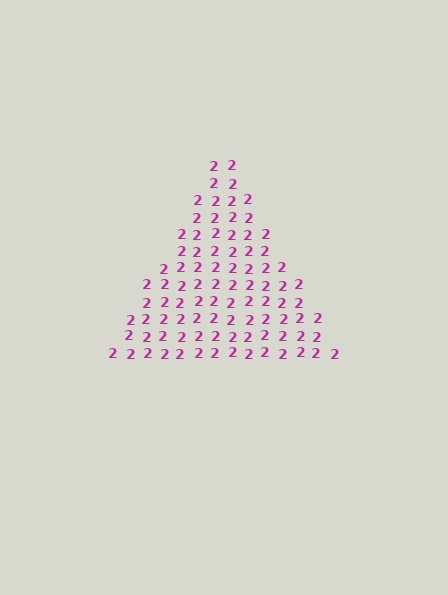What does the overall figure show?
The overall figure shows a triangle.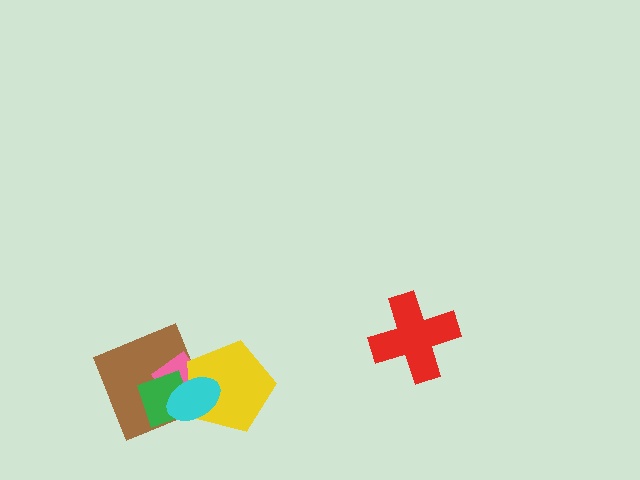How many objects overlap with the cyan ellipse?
4 objects overlap with the cyan ellipse.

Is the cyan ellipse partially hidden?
No, no other shape covers it.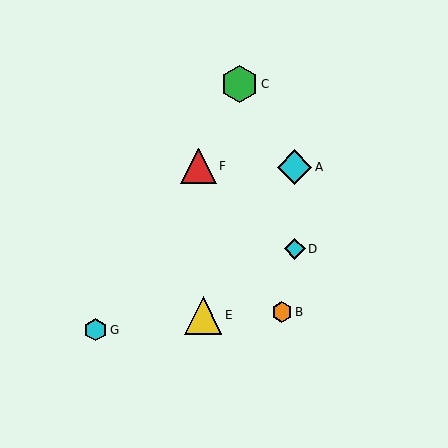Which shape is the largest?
The yellow triangle (labeled E) is the largest.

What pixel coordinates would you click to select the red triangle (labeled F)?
Click at (198, 166) to select the red triangle F.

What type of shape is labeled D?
Shape D is a cyan diamond.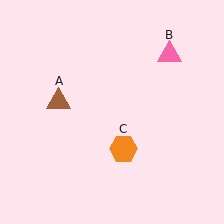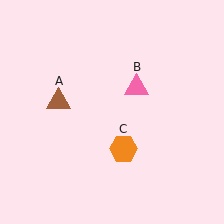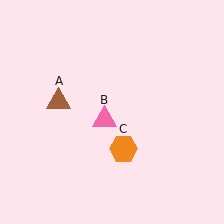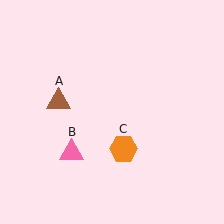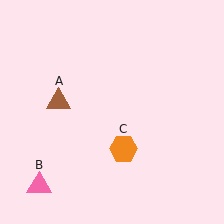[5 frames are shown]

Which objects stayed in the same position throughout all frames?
Brown triangle (object A) and orange hexagon (object C) remained stationary.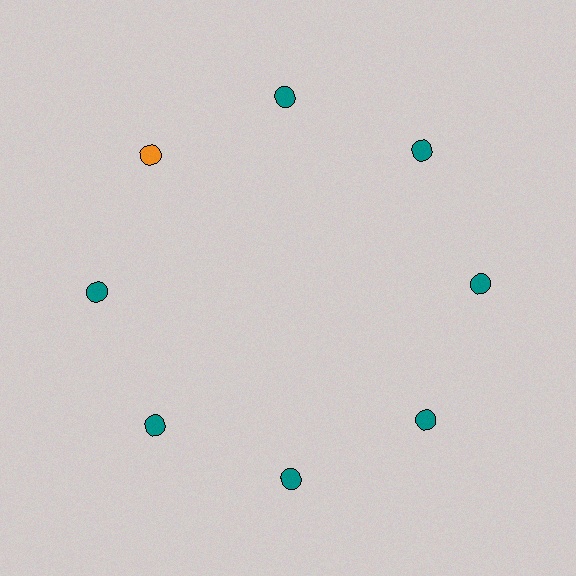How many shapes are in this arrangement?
There are 8 shapes arranged in a ring pattern.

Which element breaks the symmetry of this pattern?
The orange circle at roughly the 10 o'clock position breaks the symmetry. All other shapes are teal circles.